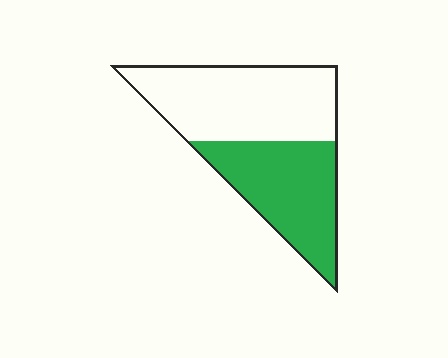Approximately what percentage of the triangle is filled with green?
Approximately 45%.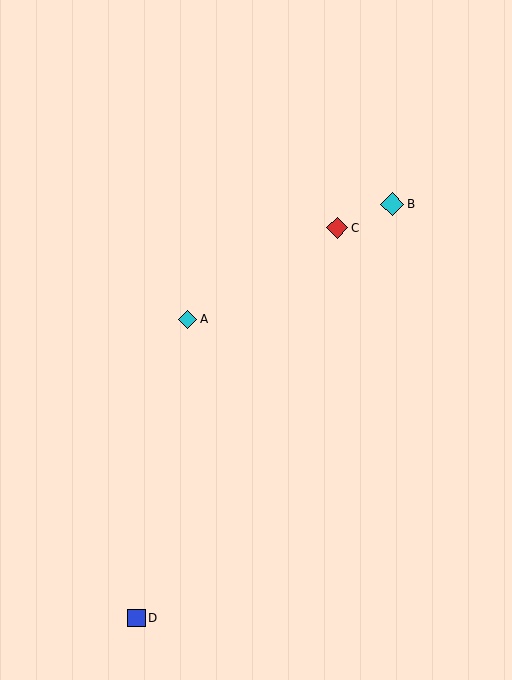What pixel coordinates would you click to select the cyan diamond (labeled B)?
Click at (392, 204) to select the cyan diamond B.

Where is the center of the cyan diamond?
The center of the cyan diamond is at (392, 204).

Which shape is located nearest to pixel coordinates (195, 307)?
The cyan diamond (labeled A) at (188, 319) is nearest to that location.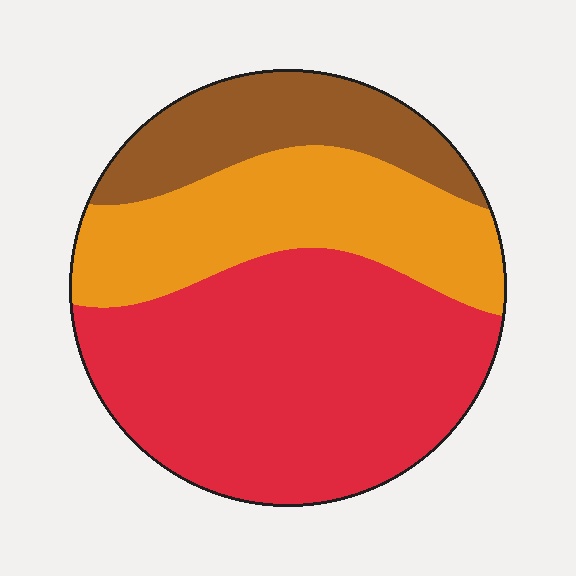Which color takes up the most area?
Red, at roughly 50%.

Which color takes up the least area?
Brown, at roughly 20%.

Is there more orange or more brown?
Orange.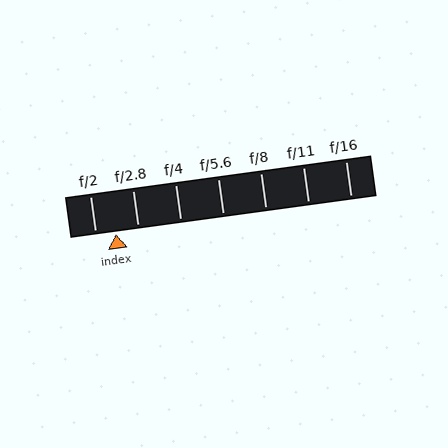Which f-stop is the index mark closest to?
The index mark is closest to f/2.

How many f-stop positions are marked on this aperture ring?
There are 7 f-stop positions marked.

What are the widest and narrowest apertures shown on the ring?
The widest aperture shown is f/2 and the narrowest is f/16.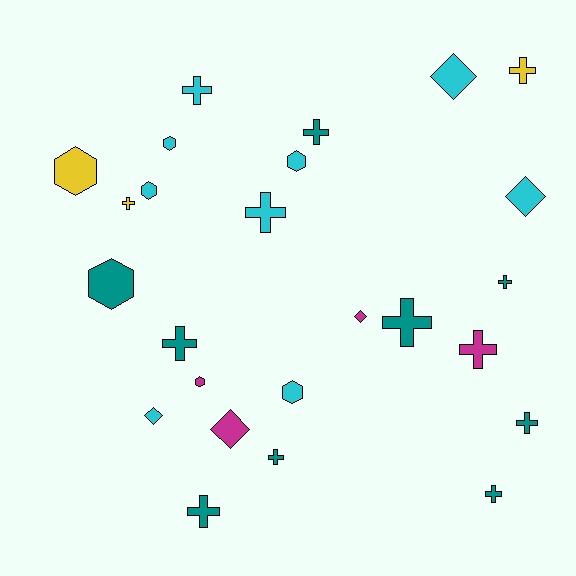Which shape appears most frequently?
Cross, with 13 objects.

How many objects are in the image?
There are 25 objects.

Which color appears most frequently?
Cyan, with 9 objects.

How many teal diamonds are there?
There are no teal diamonds.